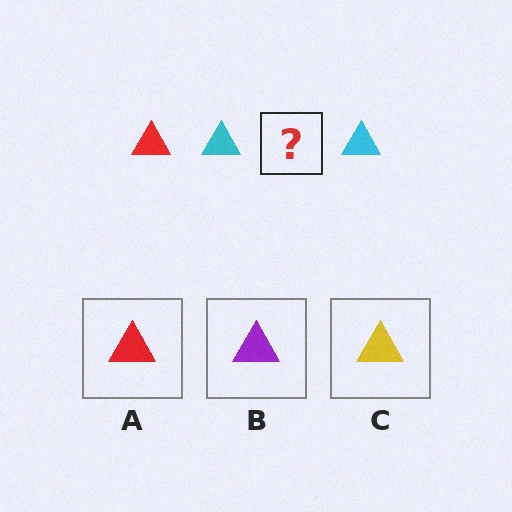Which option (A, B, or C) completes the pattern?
A.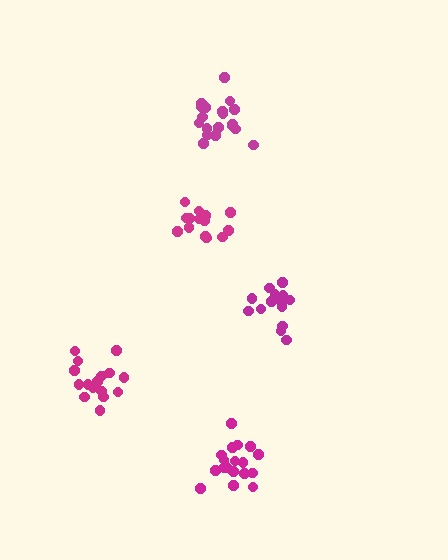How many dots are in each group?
Group 1: 16 dots, Group 2: 14 dots, Group 3: 18 dots, Group 4: 14 dots, Group 5: 19 dots (81 total).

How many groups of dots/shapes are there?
There are 5 groups.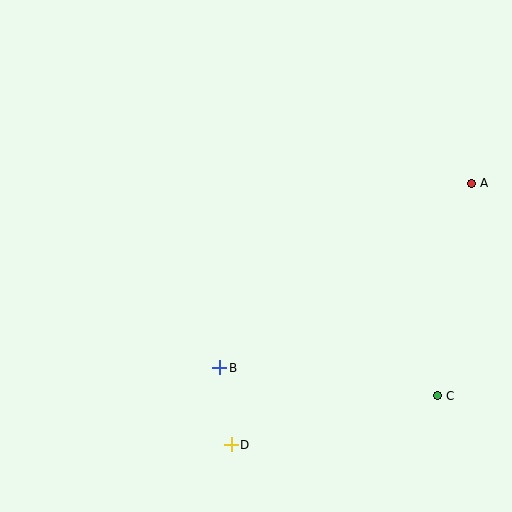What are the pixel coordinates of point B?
Point B is at (220, 368).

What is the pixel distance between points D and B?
The distance between D and B is 78 pixels.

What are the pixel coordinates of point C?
Point C is at (437, 396).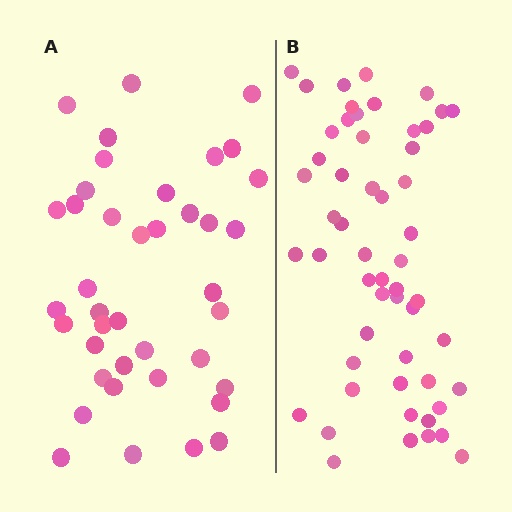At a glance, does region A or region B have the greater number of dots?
Region B (the right region) has more dots.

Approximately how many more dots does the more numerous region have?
Region B has approximately 15 more dots than region A.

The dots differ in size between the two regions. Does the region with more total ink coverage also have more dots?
No. Region A has more total ink coverage because its dots are larger, but region B actually contains more individual dots. Total area can be misleading — the number of items is what matters here.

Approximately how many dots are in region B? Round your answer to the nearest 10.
About 50 dots. (The exact count is 54, which rounds to 50.)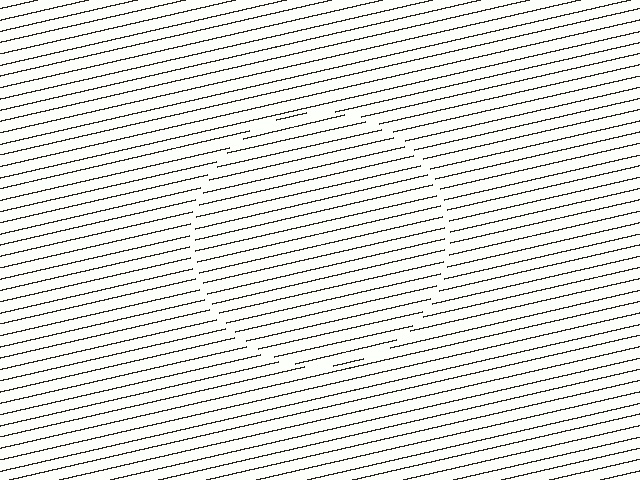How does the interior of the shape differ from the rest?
The interior of the shape contains the same grating, shifted by half a period — the contour is defined by the phase discontinuity where line-ends from the inner and outer gratings abut.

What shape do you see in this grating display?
An illusory circle. The interior of the shape contains the same grating, shifted by half a period — the contour is defined by the phase discontinuity where line-ends from the inner and outer gratings abut.